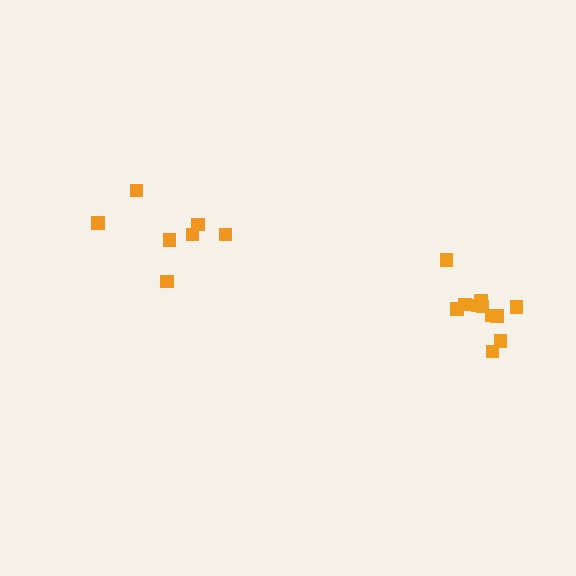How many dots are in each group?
Group 1: 11 dots, Group 2: 7 dots (18 total).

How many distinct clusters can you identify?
There are 2 distinct clusters.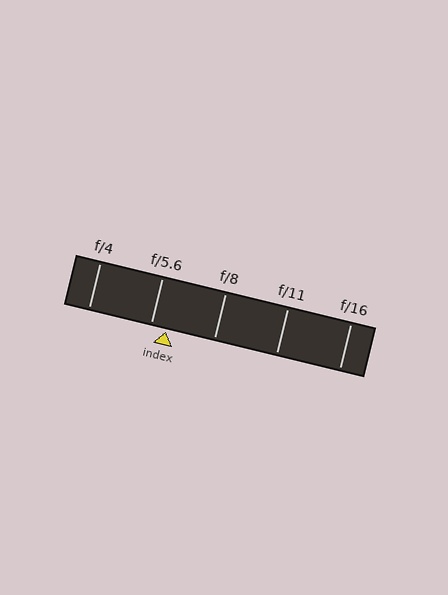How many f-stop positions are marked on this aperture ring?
There are 5 f-stop positions marked.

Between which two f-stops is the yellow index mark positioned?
The index mark is between f/5.6 and f/8.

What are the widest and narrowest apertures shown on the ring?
The widest aperture shown is f/4 and the narrowest is f/16.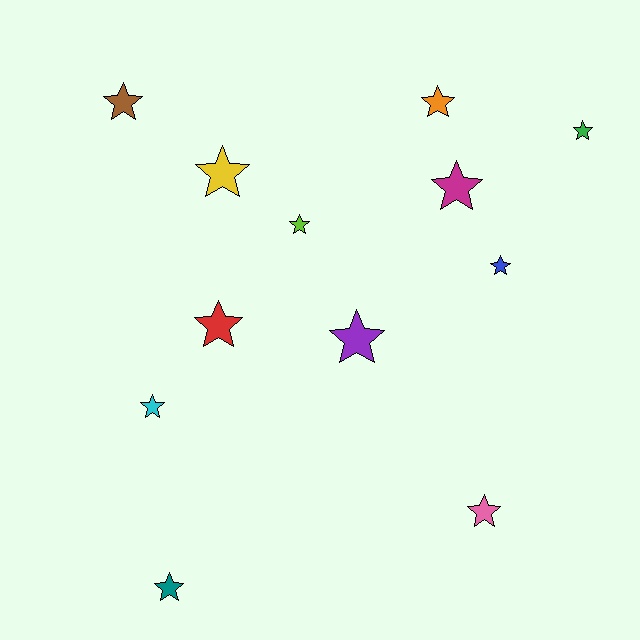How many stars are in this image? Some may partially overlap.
There are 12 stars.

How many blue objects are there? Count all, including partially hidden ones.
There is 1 blue object.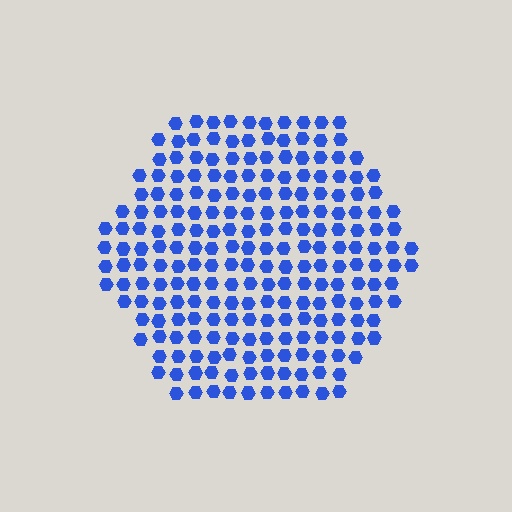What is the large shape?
The large shape is a hexagon.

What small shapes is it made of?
It is made of small hexagons.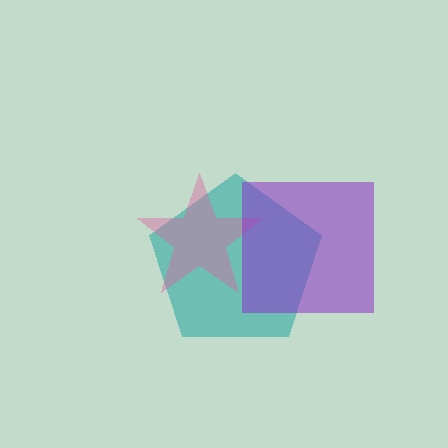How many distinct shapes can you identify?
There are 3 distinct shapes: a teal pentagon, a pink star, a purple square.